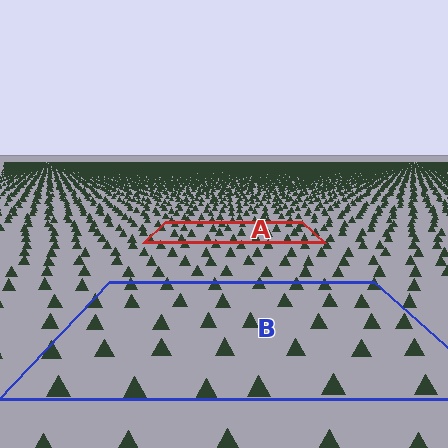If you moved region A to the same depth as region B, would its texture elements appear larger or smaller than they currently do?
They would appear larger. At a closer depth, the same texture elements are projected at a bigger on-screen size.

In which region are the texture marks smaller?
The texture marks are smaller in region A, because it is farther away.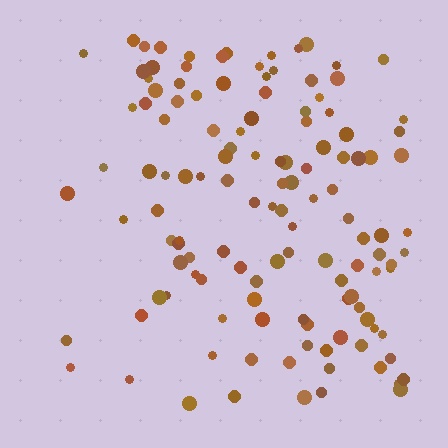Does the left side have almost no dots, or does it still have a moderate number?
Still a moderate number, just noticeably fewer than the right.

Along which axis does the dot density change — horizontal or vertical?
Horizontal.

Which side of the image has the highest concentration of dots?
The right.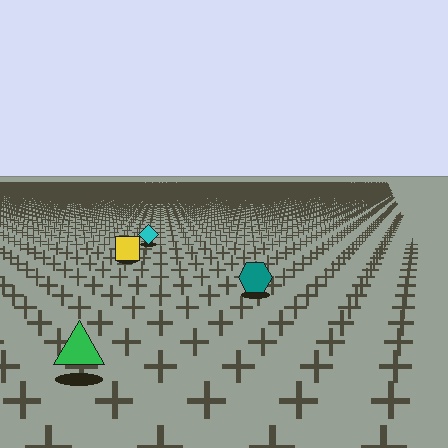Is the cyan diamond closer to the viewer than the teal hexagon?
No. The teal hexagon is closer — you can tell from the texture gradient: the ground texture is coarser near it.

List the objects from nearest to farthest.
From nearest to farthest: the green triangle, the teal hexagon, the yellow square, the cyan diamond.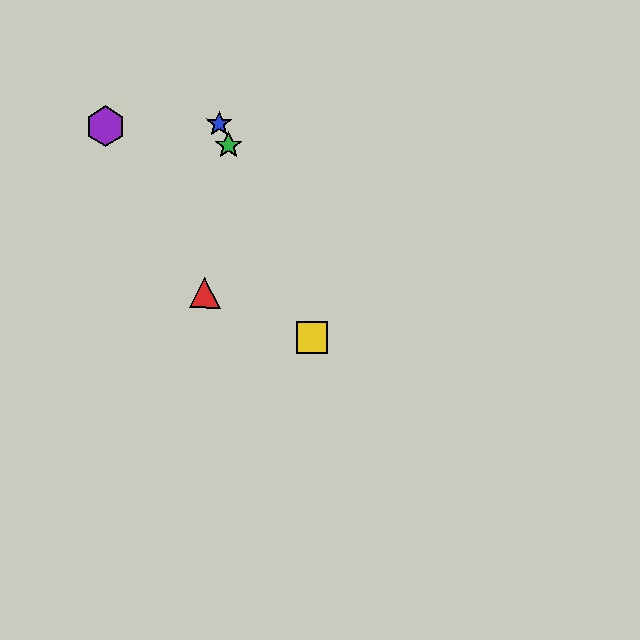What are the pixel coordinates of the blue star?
The blue star is at (219, 124).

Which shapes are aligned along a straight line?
The blue star, the green star, the yellow square are aligned along a straight line.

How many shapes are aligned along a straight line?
3 shapes (the blue star, the green star, the yellow square) are aligned along a straight line.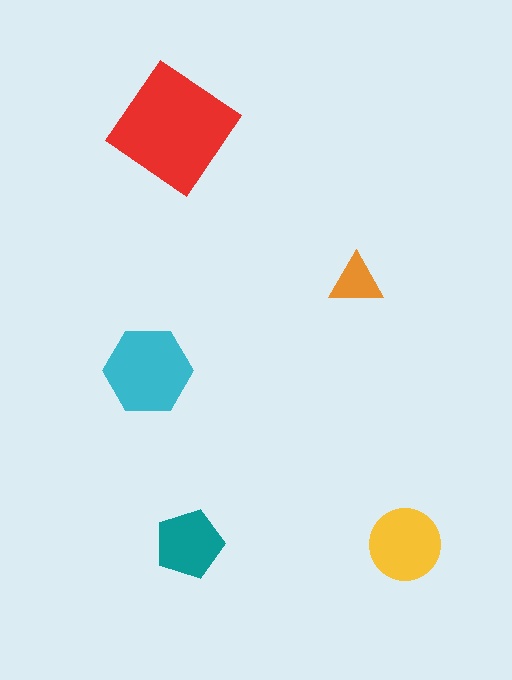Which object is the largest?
The red diamond.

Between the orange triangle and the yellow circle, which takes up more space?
The yellow circle.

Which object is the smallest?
The orange triangle.